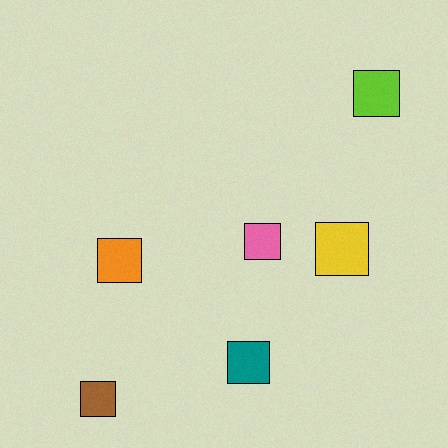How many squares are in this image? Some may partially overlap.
There are 6 squares.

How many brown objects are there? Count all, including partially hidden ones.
There is 1 brown object.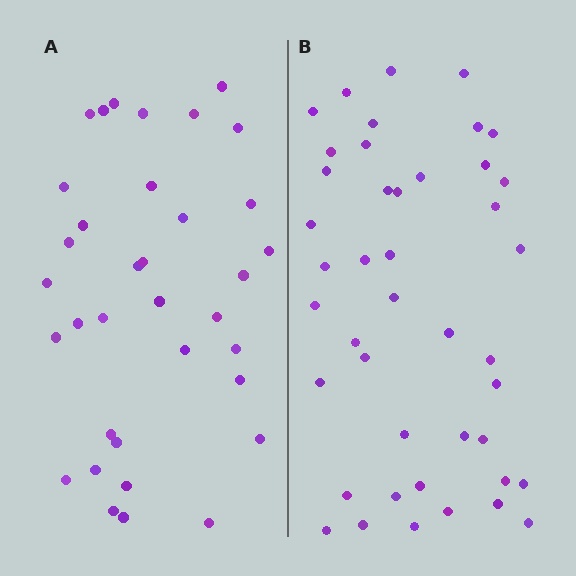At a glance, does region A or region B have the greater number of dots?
Region B (the right region) has more dots.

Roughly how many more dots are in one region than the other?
Region B has roughly 8 or so more dots than region A.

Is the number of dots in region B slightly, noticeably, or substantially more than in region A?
Region B has only slightly more — the two regions are fairly close. The ratio is roughly 1.2 to 1.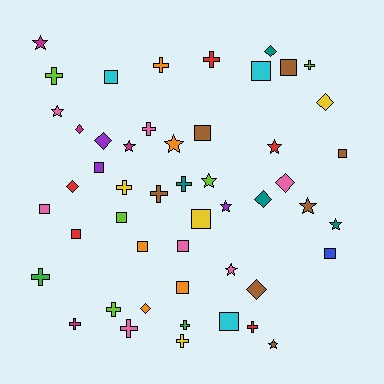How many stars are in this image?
There are 11 stars.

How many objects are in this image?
There are 50 objects.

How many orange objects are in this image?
There are 5 orange objects.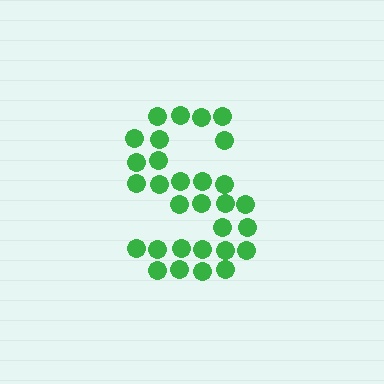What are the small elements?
The small elements are circles.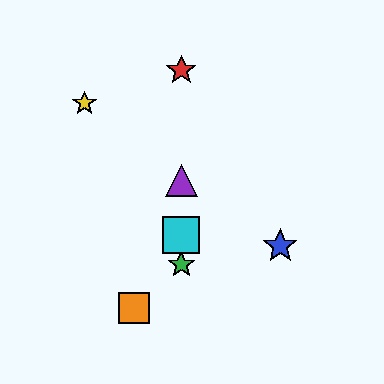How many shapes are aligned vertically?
4 shapes (the red star, the green star, the purple triangle, the cyan square) are aligned vertically.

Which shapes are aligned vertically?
The red star, the green star, the purple triangle, the cyan square are aligned vertically.